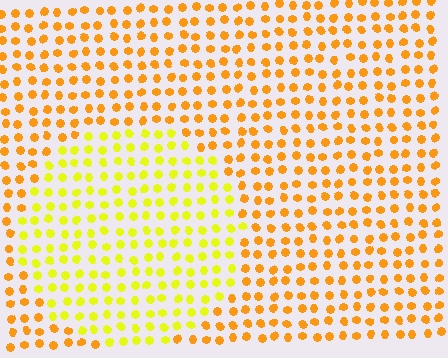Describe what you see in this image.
The image is filled with small orange elements in a uniform arrangement. A circle-shaped region is visible where the elements are tinted to a slightly different hue, forming a subtle color boundary.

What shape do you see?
I see a circle.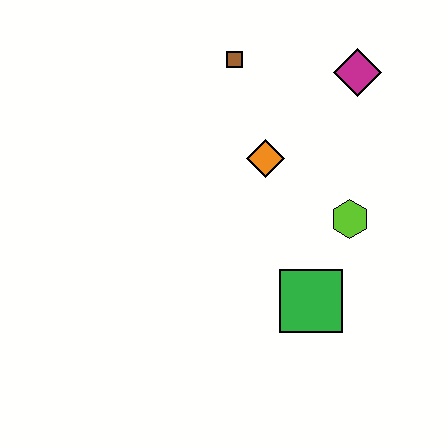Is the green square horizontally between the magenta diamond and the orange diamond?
Yes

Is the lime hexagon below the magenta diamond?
Yes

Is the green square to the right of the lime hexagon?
No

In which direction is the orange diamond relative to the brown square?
The orange diamond is below the brown square.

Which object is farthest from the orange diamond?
The green square is farthest from the orange diamond.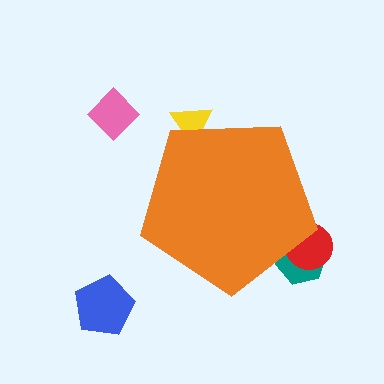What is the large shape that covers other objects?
An orange pentagon.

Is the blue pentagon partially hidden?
No, the blue pentagon is fully visible.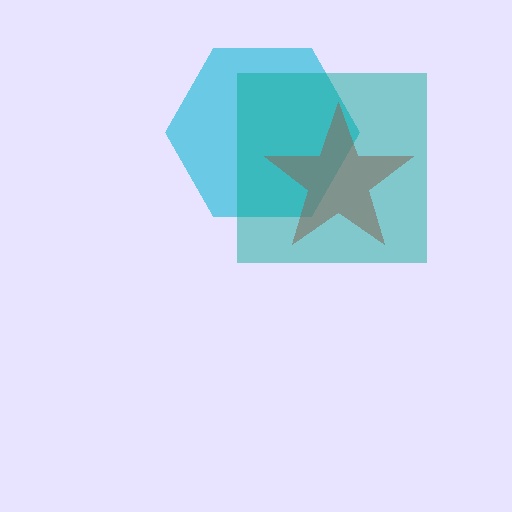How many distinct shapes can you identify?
There are 3 distinct shapes: a cyan hexagon, a red star, a teal square.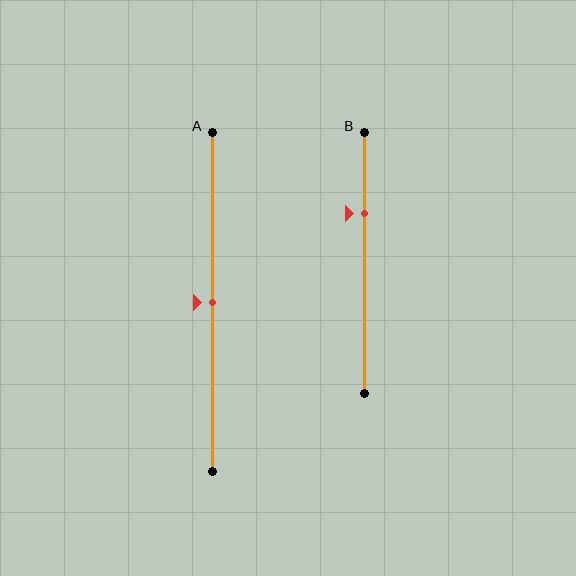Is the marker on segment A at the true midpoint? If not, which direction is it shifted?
Yes, the marker on segment A is at the true midpoint.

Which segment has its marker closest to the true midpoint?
Segment A has its marker closest to the true midpoint.